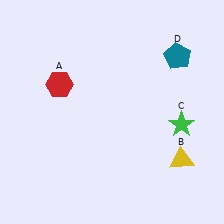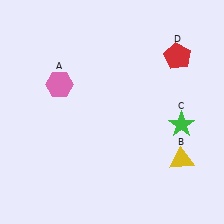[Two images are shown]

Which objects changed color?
A changed from red to pink. D changed from teal to red.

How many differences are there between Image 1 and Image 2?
There are 2 differences between the two images.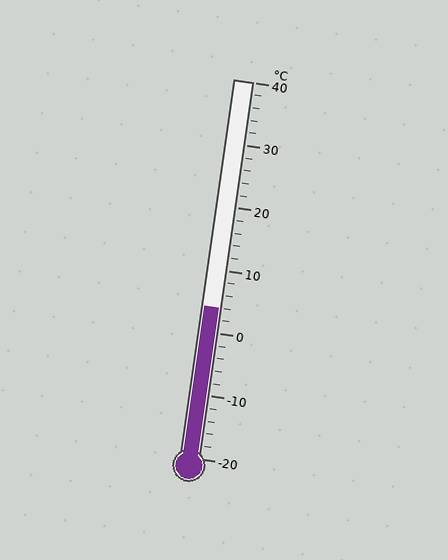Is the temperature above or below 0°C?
The temperature is above 0°C.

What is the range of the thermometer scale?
The thermometer scale ranges from -20°C to 40°C.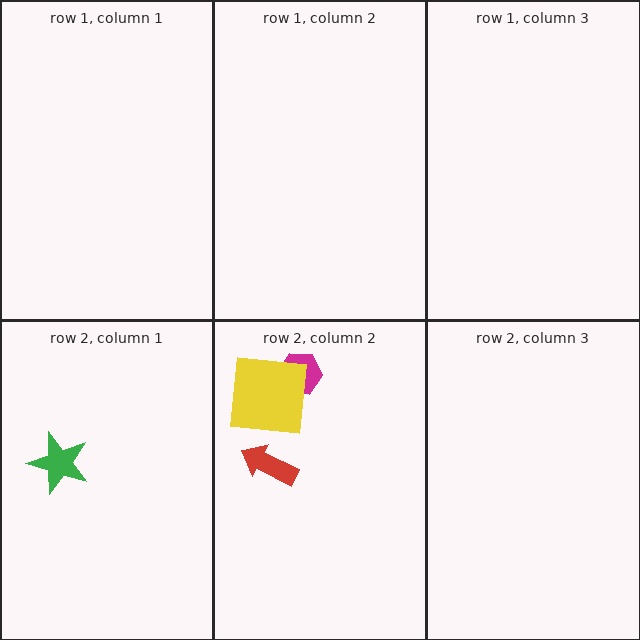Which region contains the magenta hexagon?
The row 2, column 2 region.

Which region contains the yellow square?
The row 2, column 2 region.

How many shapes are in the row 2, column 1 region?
1.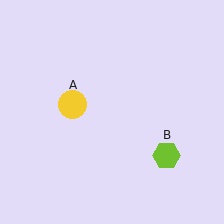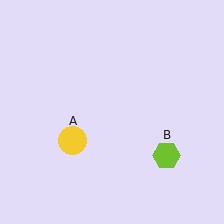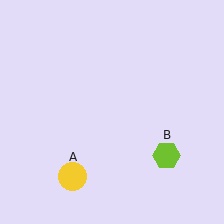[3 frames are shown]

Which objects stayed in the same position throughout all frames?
Lime hexagon (object B) remained stationary.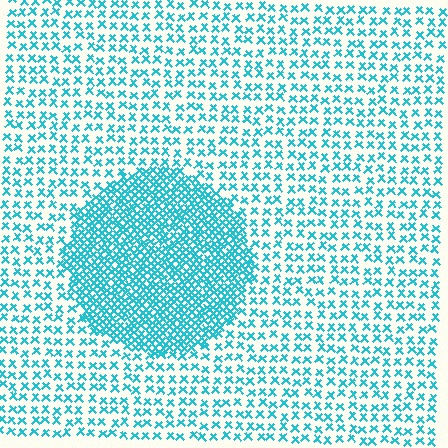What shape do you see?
I see a circle.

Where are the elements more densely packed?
The elements are more densely packed inside the circle boundary.